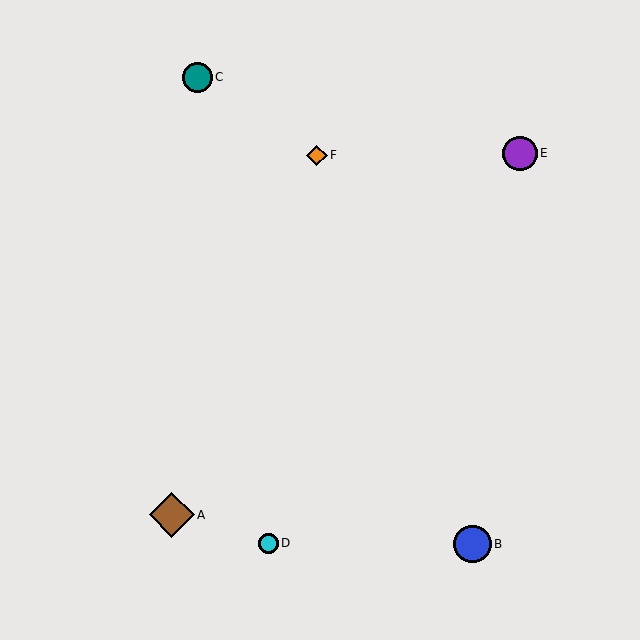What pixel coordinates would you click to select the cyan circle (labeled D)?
Click at (268, 543) to select the cyan circle D.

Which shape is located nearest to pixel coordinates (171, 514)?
The brown diamond (labeled A) at (172, 515) is nearest to that location.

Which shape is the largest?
The brown diamond (labeled A) is the largest.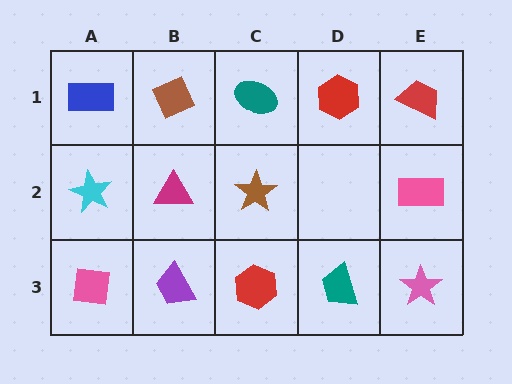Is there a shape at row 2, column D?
No, that cell is empty.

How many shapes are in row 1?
5 shapes.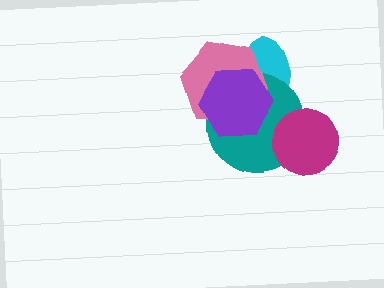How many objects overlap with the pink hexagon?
3 objects overlap with the pink hexagon.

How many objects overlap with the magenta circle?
1 object overlaps with the magenta circle.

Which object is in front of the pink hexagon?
The purple hexagon is in front of the pink hexagon.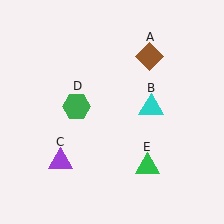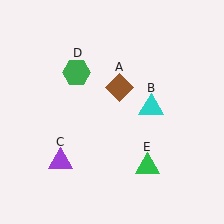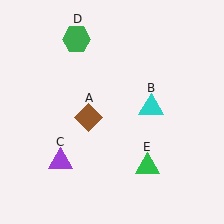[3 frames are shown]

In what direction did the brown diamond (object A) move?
The brown diamond (object A) moved down and to the left.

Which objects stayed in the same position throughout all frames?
Cyan triangle (object B) and purple triangle (object C) and green triangle (object E) remained stationary.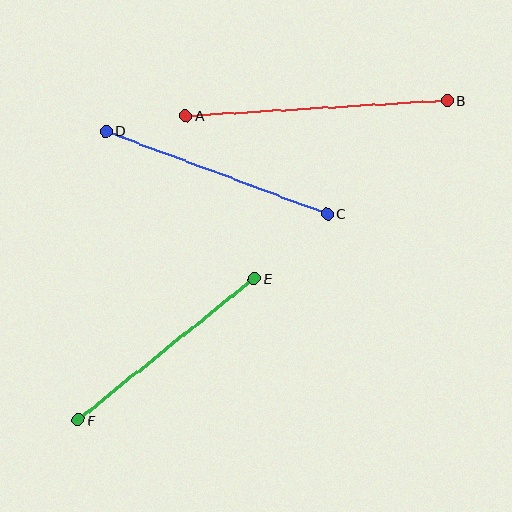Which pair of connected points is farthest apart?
Points A and B are farthest apart.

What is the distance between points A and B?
The distance is approximately 262 pixels.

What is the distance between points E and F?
The distance is approximately 226 pixels.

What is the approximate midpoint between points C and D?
The midpoint is at approximately (217, 173) pixels.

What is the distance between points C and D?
The distance is approximately 236 pixels.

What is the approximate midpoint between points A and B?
The midpoint is at approximately (317, 108) pixels.